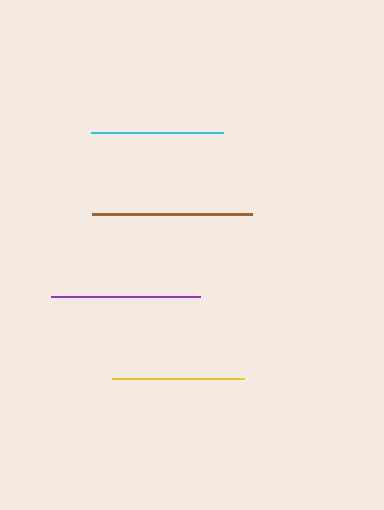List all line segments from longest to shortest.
From longest to shortest: brown, purple, cyan, yellow.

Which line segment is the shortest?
The yellow line is the shortest at approximately 132 pixels.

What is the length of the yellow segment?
The yellow segment is approximately 132 pixels long.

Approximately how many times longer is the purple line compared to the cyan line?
The purple line is approximately 1.1 times the length of the cyan line.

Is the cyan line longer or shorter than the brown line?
The brown line is longer than the cyan line.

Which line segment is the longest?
The brown line is the longest at approximately 161 pixels.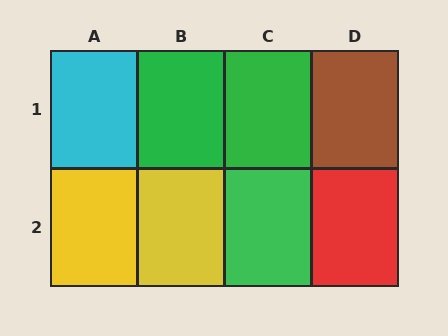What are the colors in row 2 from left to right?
Yellow, yellow, green, red.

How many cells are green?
3 cells are green.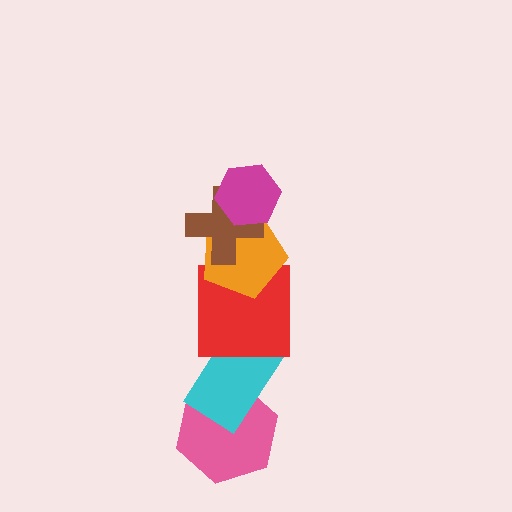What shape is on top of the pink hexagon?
The cyan rectangle is on top of the pink hexagon.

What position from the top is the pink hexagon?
The pink hexagon is 6th from the top.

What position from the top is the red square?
The red square is 4th from the top.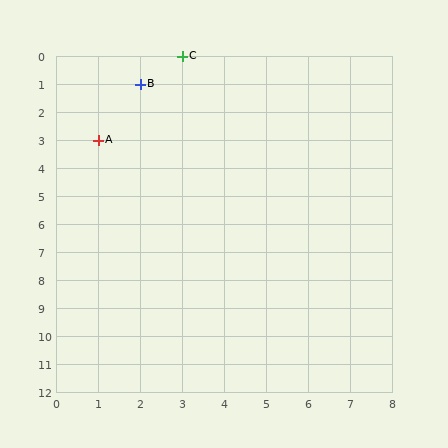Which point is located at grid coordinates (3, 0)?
Point C is at (3, 0).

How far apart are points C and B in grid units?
Points C and B are 1 column and 1 row apart (about 1.4 grid units diagonally).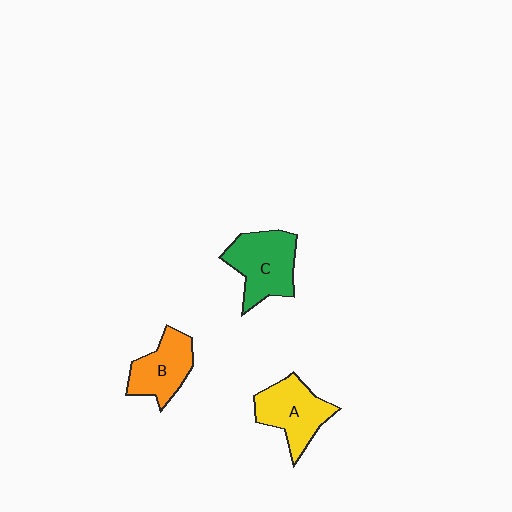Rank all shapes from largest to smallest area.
From largest to smallest: C (green), A (yellow), B (orange).